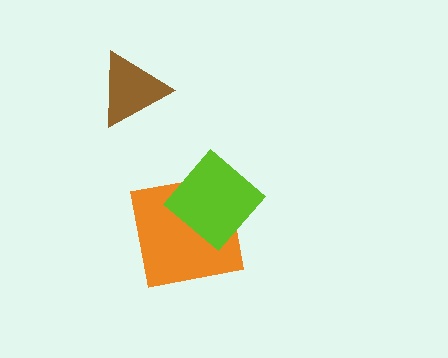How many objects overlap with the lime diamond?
1 object overlaps with the lime diamond.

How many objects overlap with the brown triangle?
0 objects overlap with the brown triangle.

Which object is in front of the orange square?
The lime diamond is in front of the orange square.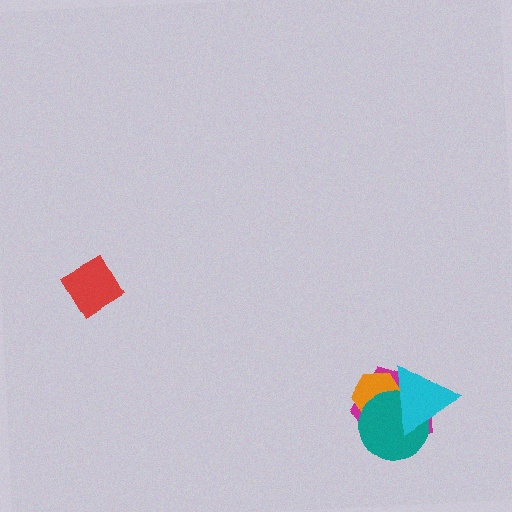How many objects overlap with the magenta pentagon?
3 objects overlap with the magenta pentagon.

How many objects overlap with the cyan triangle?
3 objects overlap with the cyan triangle.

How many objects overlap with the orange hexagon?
3 objects overlap with the orange hexagon.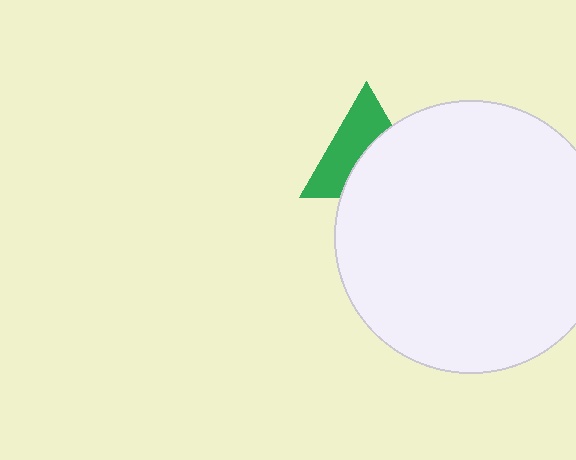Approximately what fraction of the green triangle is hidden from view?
Roughly 49% of the green triangle is hidden behind the white circle.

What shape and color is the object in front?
The object in front is a white circle.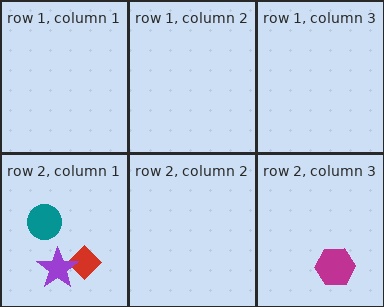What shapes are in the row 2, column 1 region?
The red diamond, the purple star, the teal circle.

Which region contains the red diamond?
The row 2, column 1 region.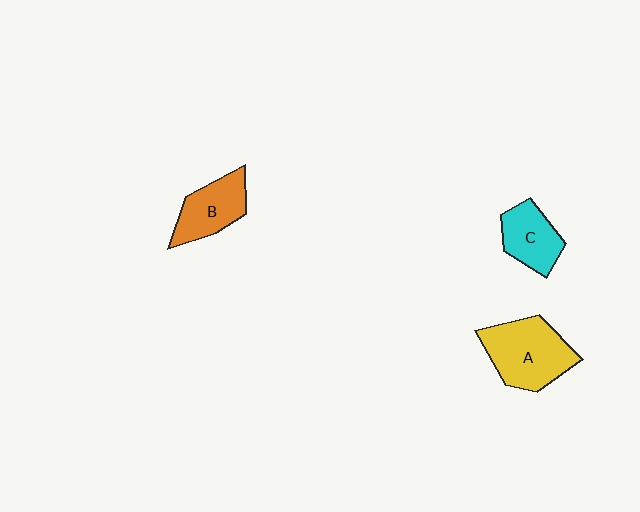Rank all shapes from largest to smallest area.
From largest to smallest: A (yellow), B (orange), C (cyan).